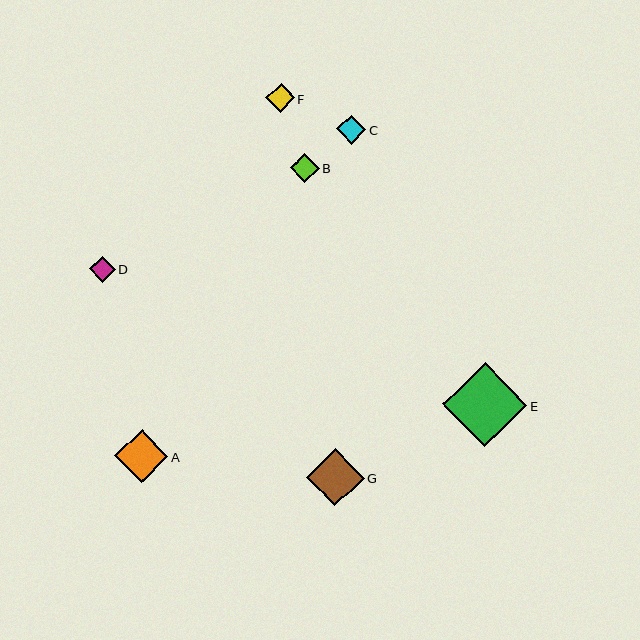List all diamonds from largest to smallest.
From largest to smallest: E, G, A, C, B, F, D.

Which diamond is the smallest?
Diamond D is the smallest with a size of approximately 26 pixels.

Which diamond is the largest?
Diamond E is the largest with a size of approximately 84 pixels.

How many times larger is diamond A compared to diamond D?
Diamond A is approximately 2.1 times the size of diamond D.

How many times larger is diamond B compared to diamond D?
Diamond B is approximately 1.1 times the size of diamond D.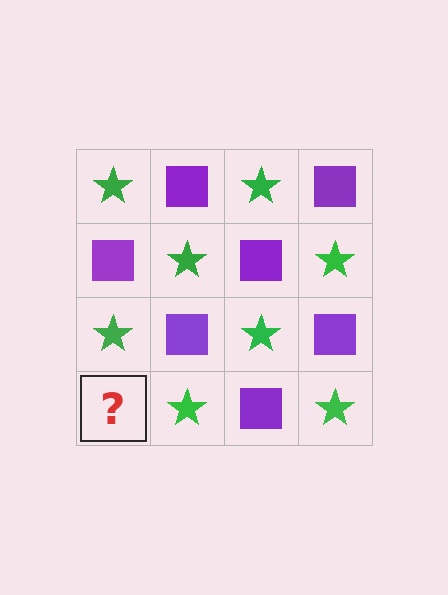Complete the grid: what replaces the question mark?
The question mark should be replaced with a purple square.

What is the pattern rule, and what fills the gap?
The rule is that it alternates green star and purple square in a checkerboard pattern. The gap should be filled with a purple square.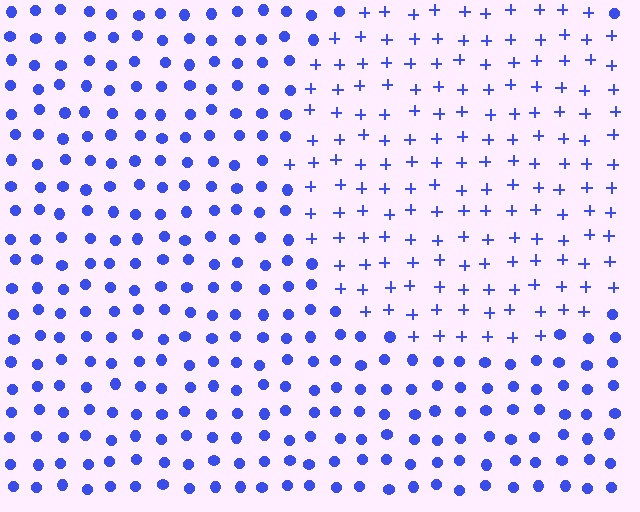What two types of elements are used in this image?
The image uses plus signs inside the circle region and circles outside it.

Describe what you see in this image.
The image is filled with small blue elements arranged in a uniform grid. A circle-shaped region contains plus signs, while the surrounding area contains circles. The boundary is defined purely by the change in element shape.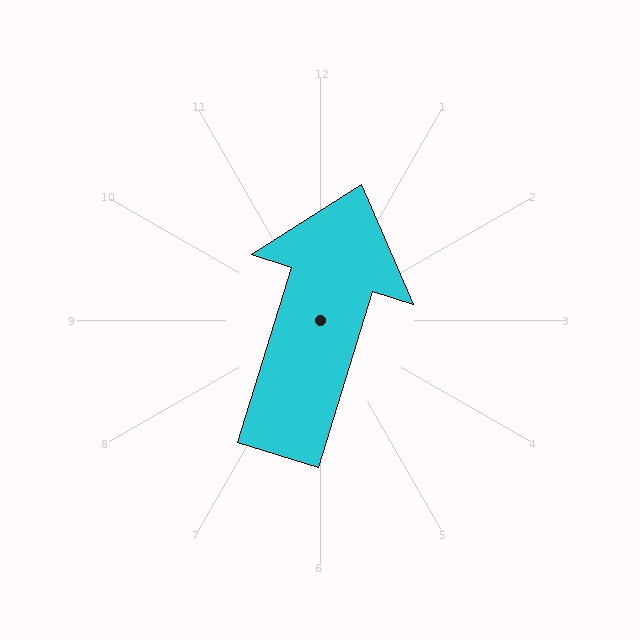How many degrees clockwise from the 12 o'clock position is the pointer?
Approximately 17 degrees.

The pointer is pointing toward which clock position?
Roughly 1 o'clock.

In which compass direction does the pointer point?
North.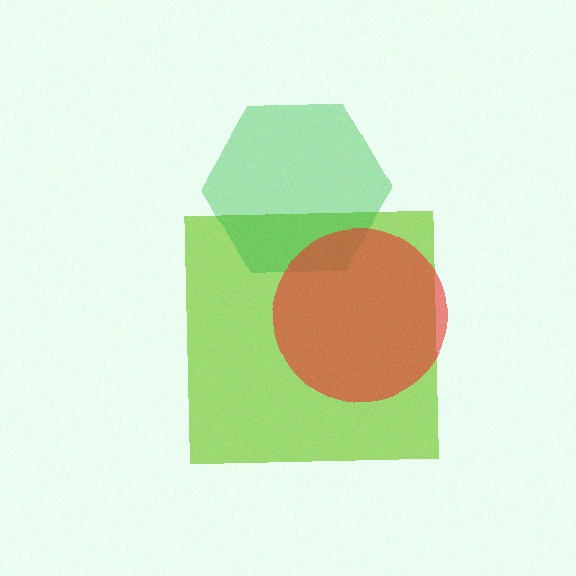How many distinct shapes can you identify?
There are 3 distinct shapes: a lime square, a green hexagon, a red circle.